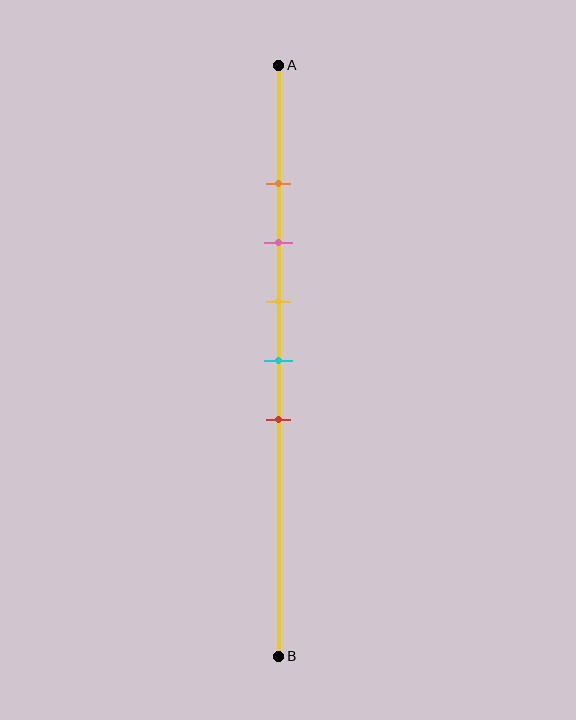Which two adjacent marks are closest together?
The orange and pink marks are the closest adjacent pair.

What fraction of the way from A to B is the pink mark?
The pink mark is approximately 30% (0.3) of the way from A to B.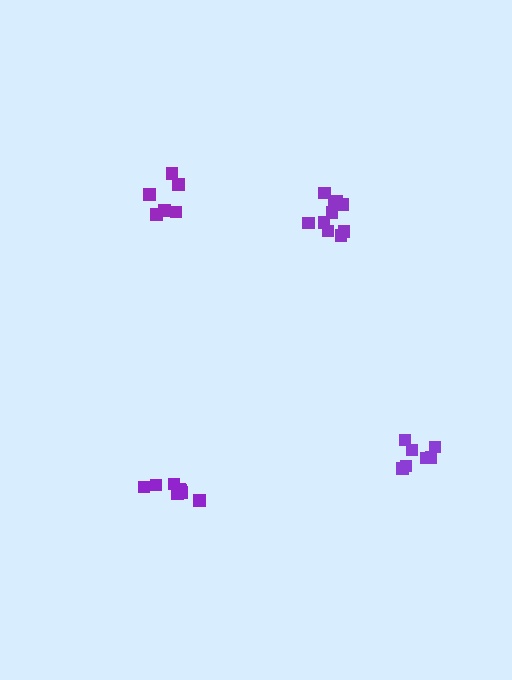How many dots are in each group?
Group 1: 10 dots, Group 2: 8 dots, Group 3: 6 dots, Group 4: 7 dots (31 total).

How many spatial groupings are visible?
There are 4 spatial groupings.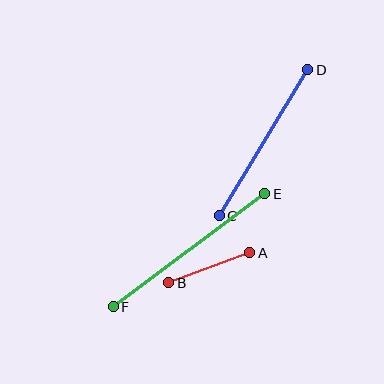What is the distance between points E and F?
The distance is approximately 189 pixels.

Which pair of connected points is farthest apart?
Points E and F are farthest apart.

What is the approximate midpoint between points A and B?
The midpoint is at approximately (209, 268) pixels.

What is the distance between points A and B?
The distance is approximately 86 pixels.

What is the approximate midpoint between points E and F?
The midpoint is at approximately (189, 250) pixels.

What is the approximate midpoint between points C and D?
The midpoint is at approximately (263, 143) pixels.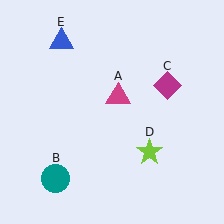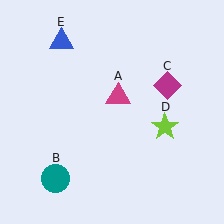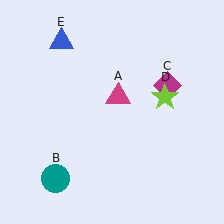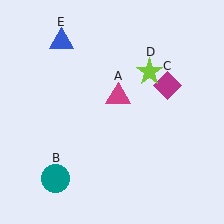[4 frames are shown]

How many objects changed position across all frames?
1 object changed position: lime star (object D).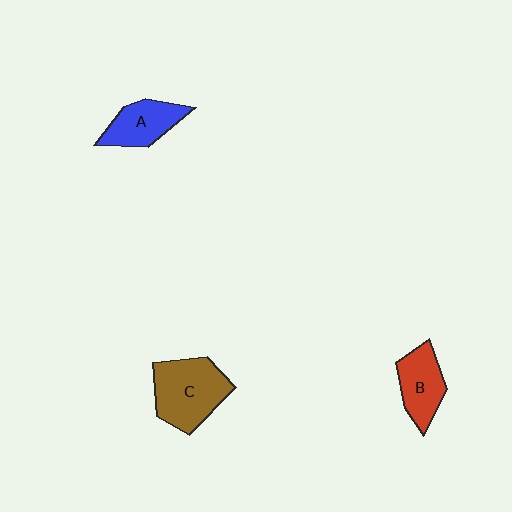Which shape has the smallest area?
Shape A (blue).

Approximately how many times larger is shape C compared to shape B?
Approximately 1.5 times.